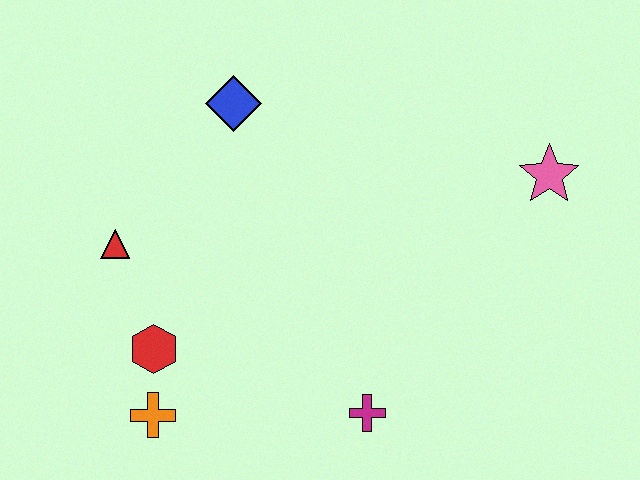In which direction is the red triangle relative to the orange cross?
The red triangle is above the orange cross.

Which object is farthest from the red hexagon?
The pink star is farthest from the red hexagon.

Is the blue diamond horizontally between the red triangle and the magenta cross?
Yes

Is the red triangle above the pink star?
No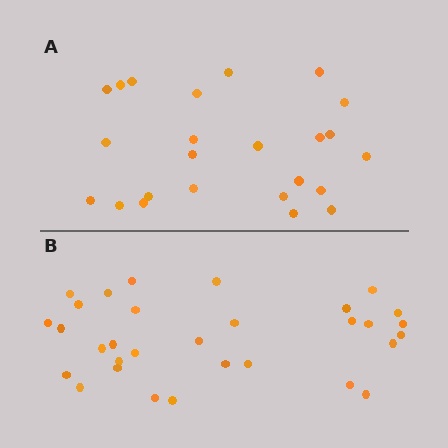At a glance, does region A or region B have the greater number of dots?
Region B (the bottom region) has more dots.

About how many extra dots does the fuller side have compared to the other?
Region B has roughly 8 or so more dots than region A.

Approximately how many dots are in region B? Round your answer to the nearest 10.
About 30 dots. (The exact count is 31, which rounds to 30.)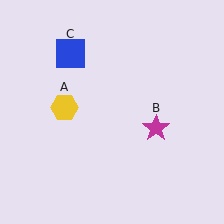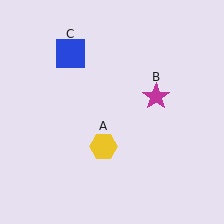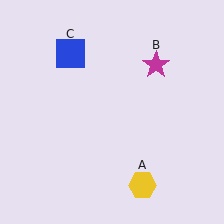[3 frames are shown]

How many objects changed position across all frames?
2 objects changed position: yellow hexagon (object A), magenta star (object B).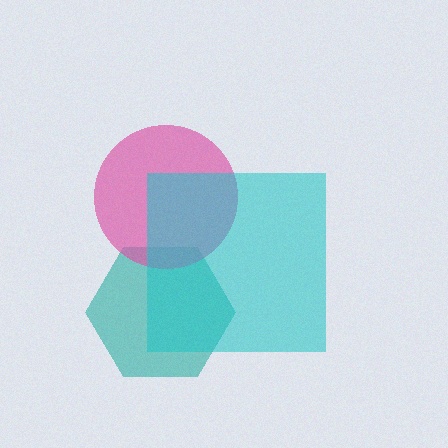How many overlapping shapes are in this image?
There are 3 overlapping shapes in the image.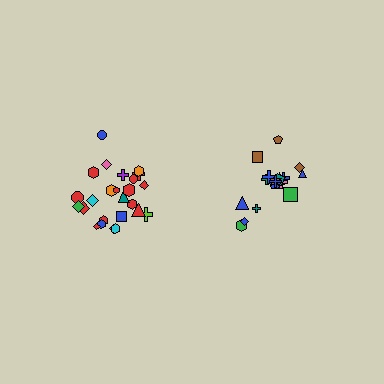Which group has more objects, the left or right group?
The left group.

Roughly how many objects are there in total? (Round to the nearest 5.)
Roughly 45 objects in total.